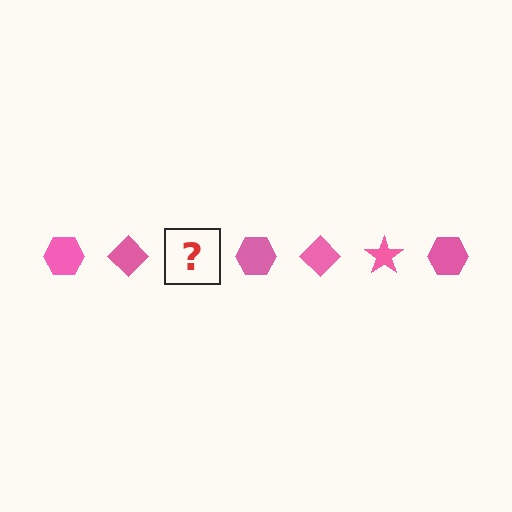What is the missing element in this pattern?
The missing element is a pink star.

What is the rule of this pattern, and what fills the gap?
The rule is that the pattern cycles through hexagon, diamond, star shapes in pink. The gap should be filled with a pink star.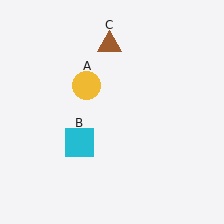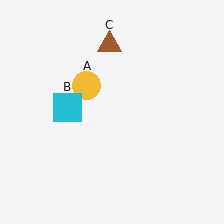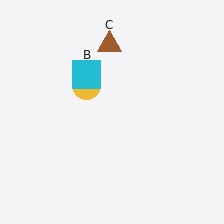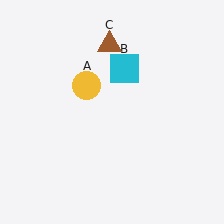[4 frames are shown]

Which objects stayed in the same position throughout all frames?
Yellow circle (object A) and brown triangle (object C) remained stationary.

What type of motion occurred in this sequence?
The cyan square (object B) rotated clockwise around the center of the scene.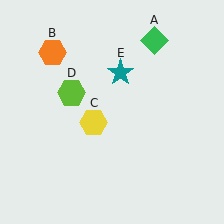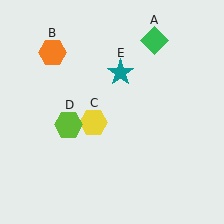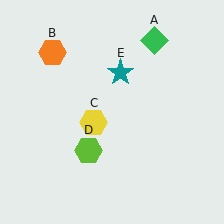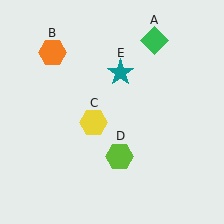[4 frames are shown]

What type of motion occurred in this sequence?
The lime hexagon (object D) rotated counterclockwise around the center of the scene.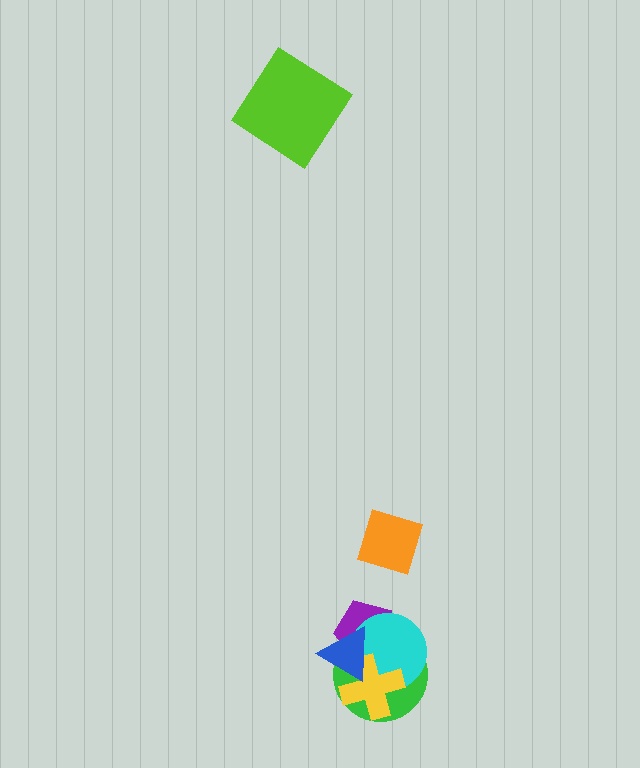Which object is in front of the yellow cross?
The blue triangle is in front of the yellow cross.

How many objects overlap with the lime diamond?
0 objects overlap with the lime diamond.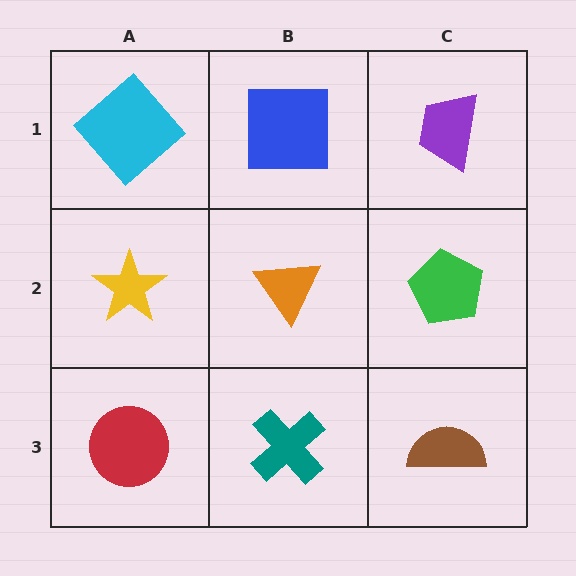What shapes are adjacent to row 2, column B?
A blue square (row 1, column B), a teal cross (row 3, column B), a yellow star (row 2, column A), a green pentagon (row 2, column C).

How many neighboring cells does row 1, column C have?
2.